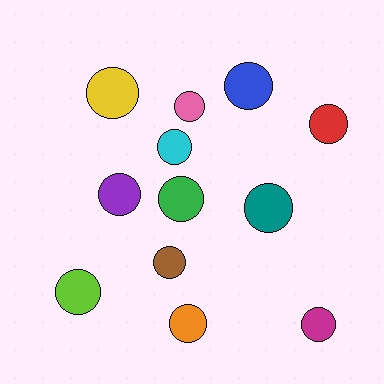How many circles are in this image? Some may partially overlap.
There are 12 circles.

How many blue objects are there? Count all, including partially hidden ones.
There is 1 blue object.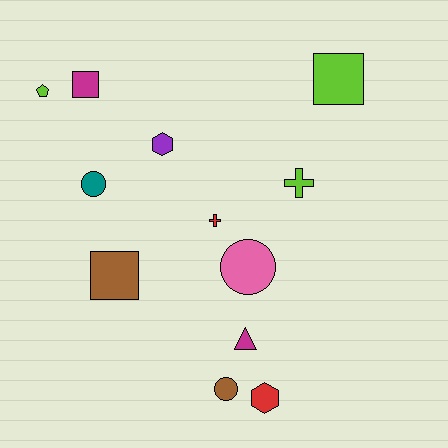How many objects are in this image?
There are 12 objects.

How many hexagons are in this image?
There are 2 hexagons.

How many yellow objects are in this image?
There are no yellow objects.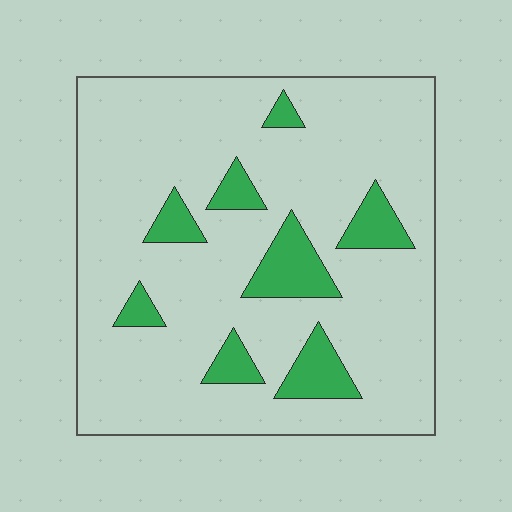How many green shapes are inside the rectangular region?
8.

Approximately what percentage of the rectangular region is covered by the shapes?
Approximately 15%.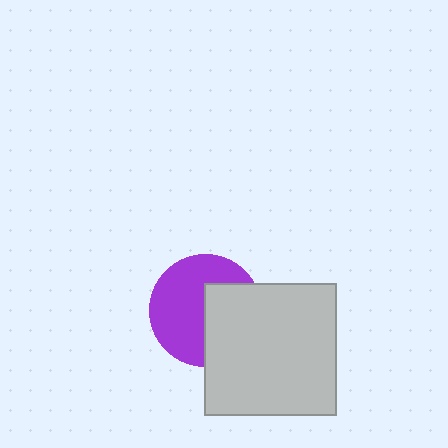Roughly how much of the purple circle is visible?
About half of it is visible (roughly 59%).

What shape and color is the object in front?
The object in front is a light gray square.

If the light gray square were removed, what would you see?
You would see the complete purple circle.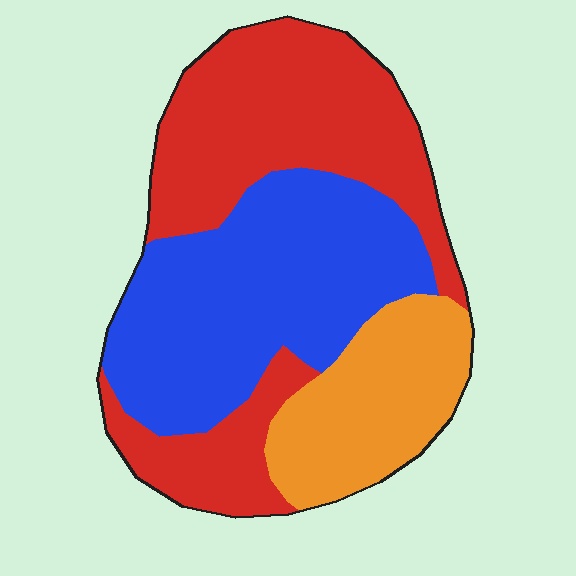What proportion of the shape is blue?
Blue covers 38% of the shape.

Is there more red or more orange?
Red.